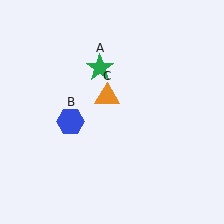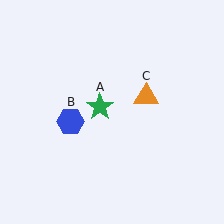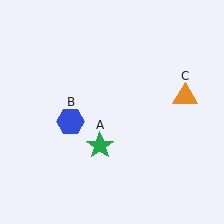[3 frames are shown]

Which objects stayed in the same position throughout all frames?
Blue hexagon (object B) remained stationary.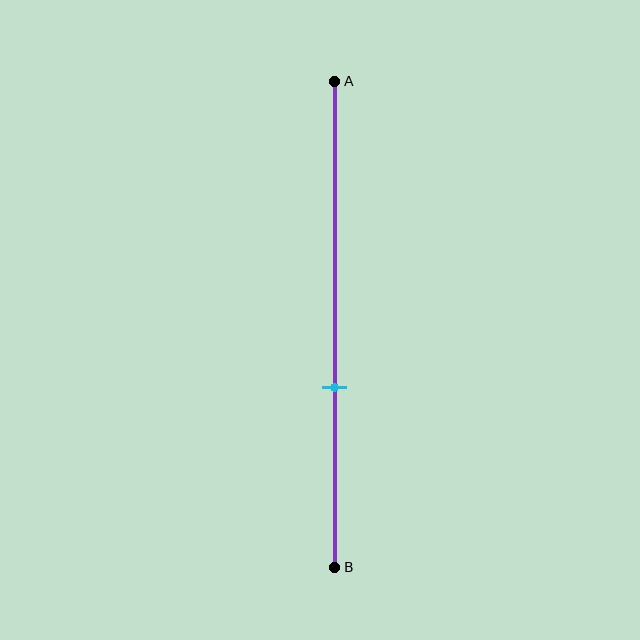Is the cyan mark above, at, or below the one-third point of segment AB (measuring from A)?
The cyan mark is below the one-third point of segment AB.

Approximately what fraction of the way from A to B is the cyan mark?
The cyan mark is approximately 65% of the way from A to B.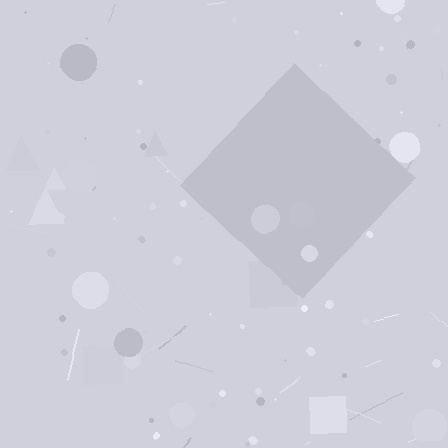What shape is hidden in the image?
A diamond is hidden in the image.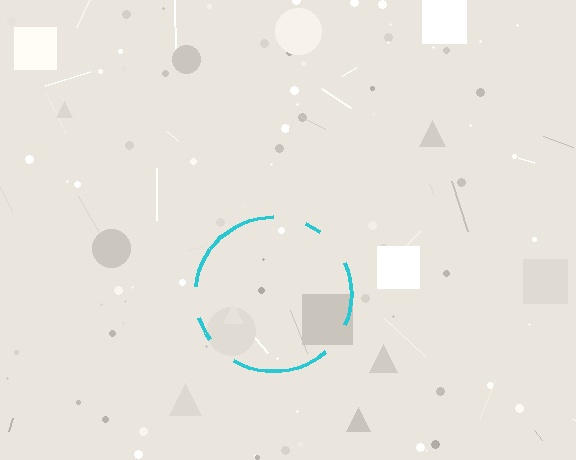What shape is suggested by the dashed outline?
The dashed outline suggests a circle.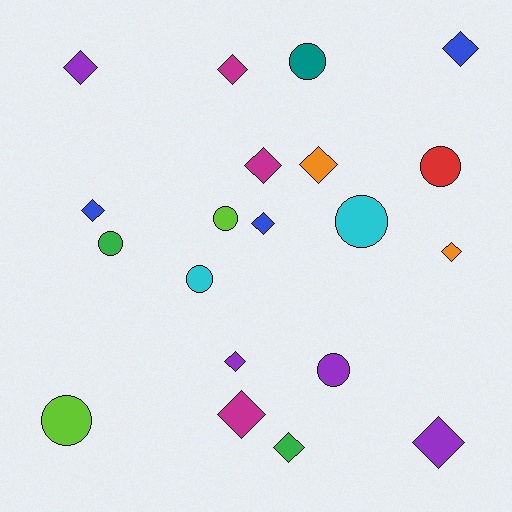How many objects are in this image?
There are 20 objects.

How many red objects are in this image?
There is 1 red object.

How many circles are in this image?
There are 8 circles.